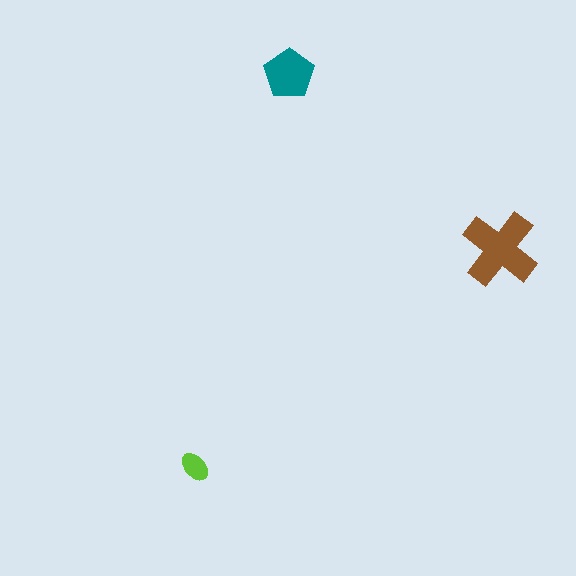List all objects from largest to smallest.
The brown cross, the teal pentagon, the lime ellipse.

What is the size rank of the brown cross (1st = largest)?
1st.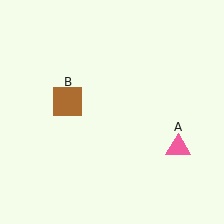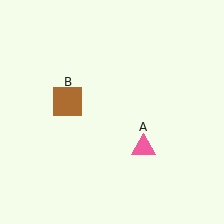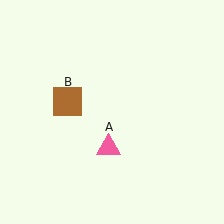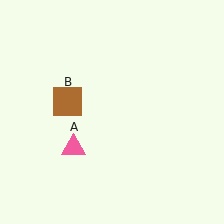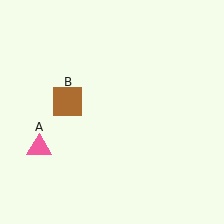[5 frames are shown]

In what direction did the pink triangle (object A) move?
The pink triangle (object A) moved left.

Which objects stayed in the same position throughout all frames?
Brown square (object B) remained stationary.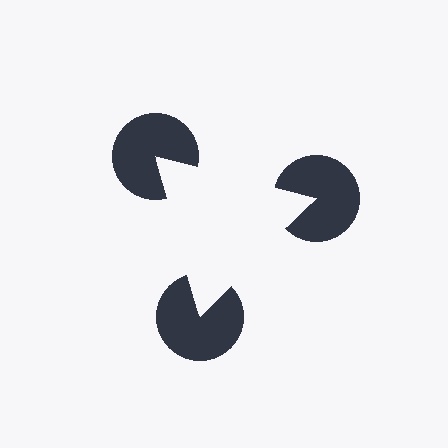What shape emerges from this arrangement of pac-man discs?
An illusory triangle — its edges are inferred from the aligned wedge cuts in the pac-man discs, not physically drawn.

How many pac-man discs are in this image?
There are 3 — one at each vertex of the illusory triangle.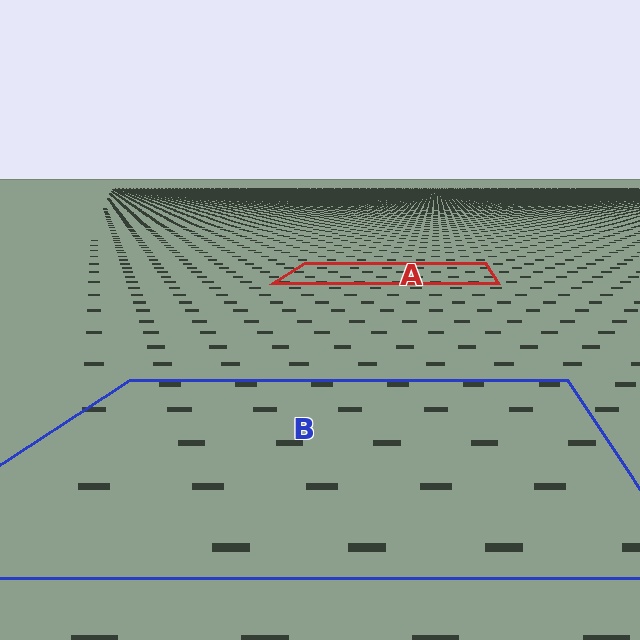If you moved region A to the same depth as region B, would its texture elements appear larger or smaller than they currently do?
They would appear larger. At a closer depth, the same texture elements are projected at a bigger on-screen size.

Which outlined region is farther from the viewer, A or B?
Region A is farther from the viewer — the texture elements inside it appear smaller and more densely packed.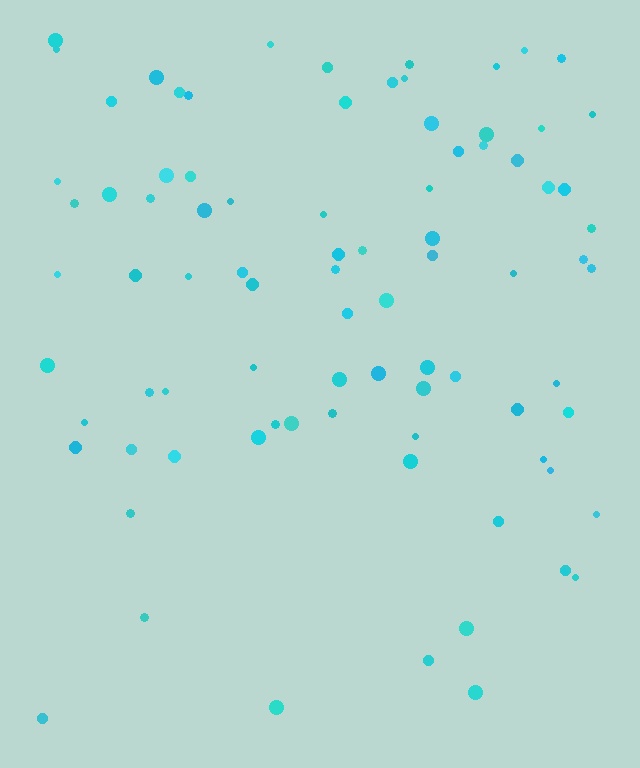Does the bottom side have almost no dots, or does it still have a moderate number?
Still a moderate number, just noticeably fewer than the top.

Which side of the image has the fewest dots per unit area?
The bottom.